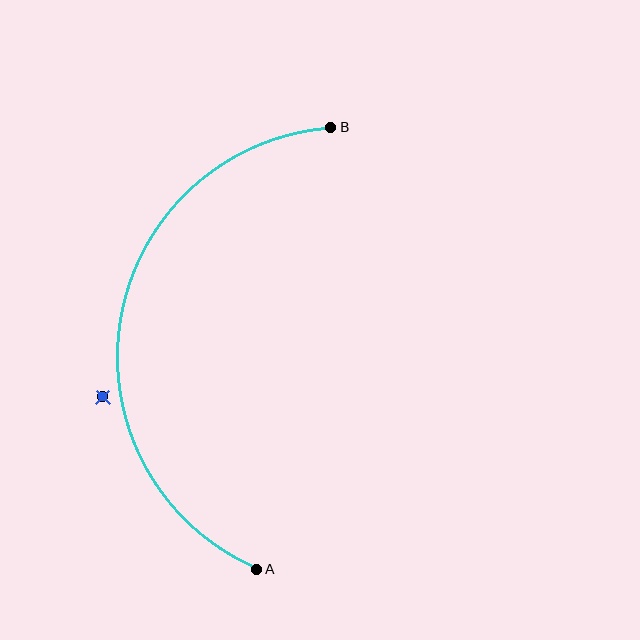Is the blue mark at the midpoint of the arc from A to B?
No — the blue mark does not lie on the arc at all. It sits slightly outside the curve.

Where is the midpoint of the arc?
The arc midpoint is the point on the curve farthest from the straight line joining A and B. It sits to the left of that line.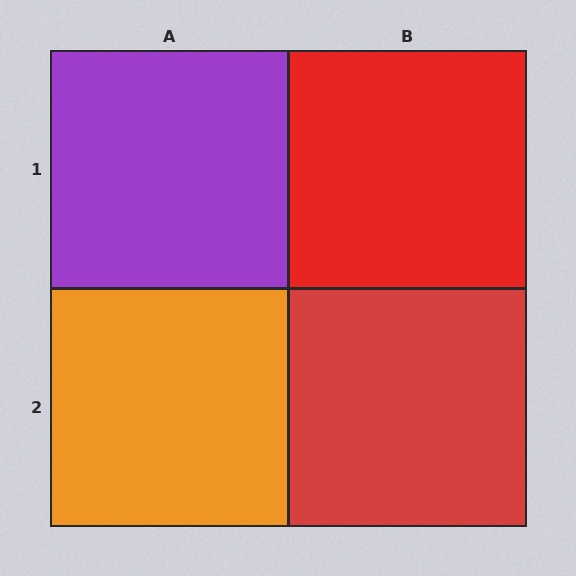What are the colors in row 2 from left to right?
Orange, red.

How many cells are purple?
1 cell is purple.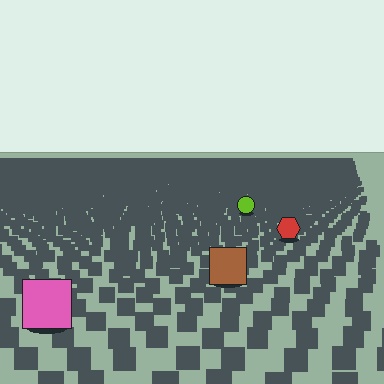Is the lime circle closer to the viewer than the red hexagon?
No. The red hexagon is closer — you can tell from the texture gradient: the ground texture is coarser near it.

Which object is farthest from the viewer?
The lime circle is farthest from the viewer. It appears smaller and the ground texture around it is denser.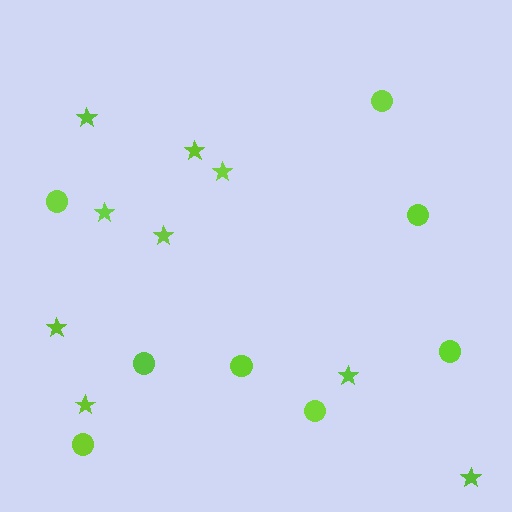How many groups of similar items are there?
There are 2 groups: one group of stars (9) and one group of circles (8).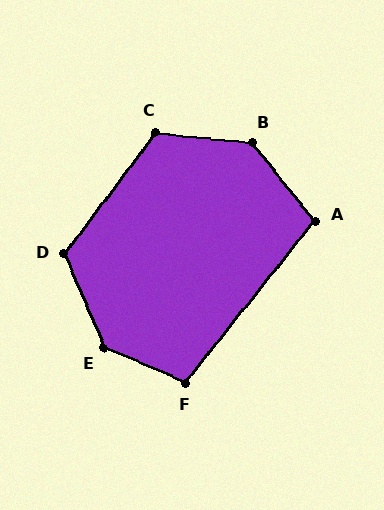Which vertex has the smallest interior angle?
A, at approximately 103 degrees.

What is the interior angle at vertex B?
Approximately 134 degrees (obtuse).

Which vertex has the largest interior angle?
E, at approximately 136 degrees.